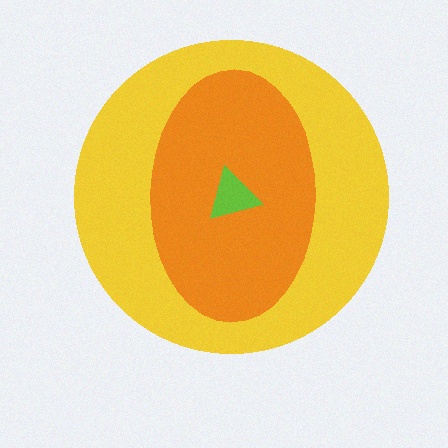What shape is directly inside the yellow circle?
The orange ellipse.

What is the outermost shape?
The yellow circle.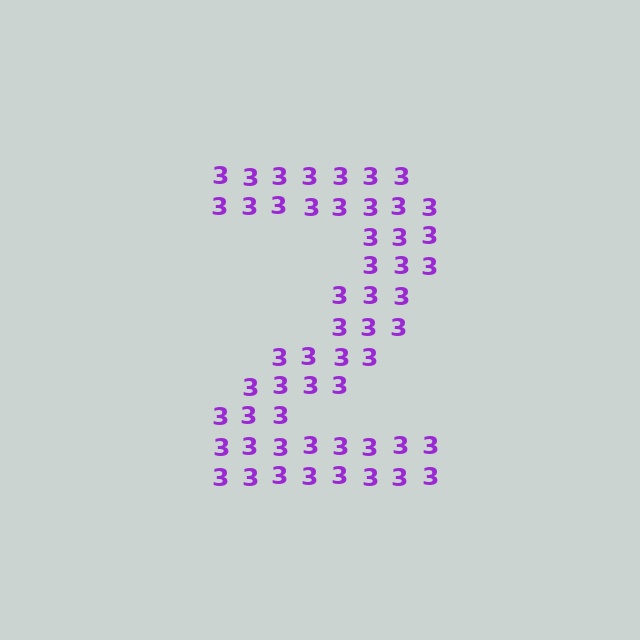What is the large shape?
The large shape is the digit 2.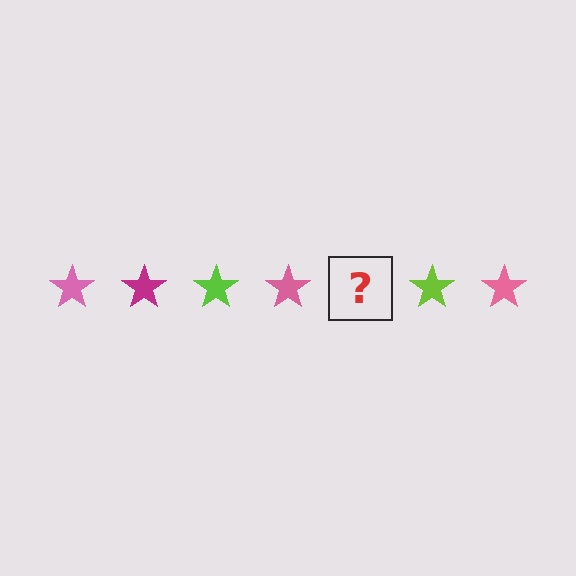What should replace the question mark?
The question mark should be replaced with a magenta star.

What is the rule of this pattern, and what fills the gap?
The rule is that the pattern cycles through pink, magenta, lime stars. The gap should be filled with a magenta star.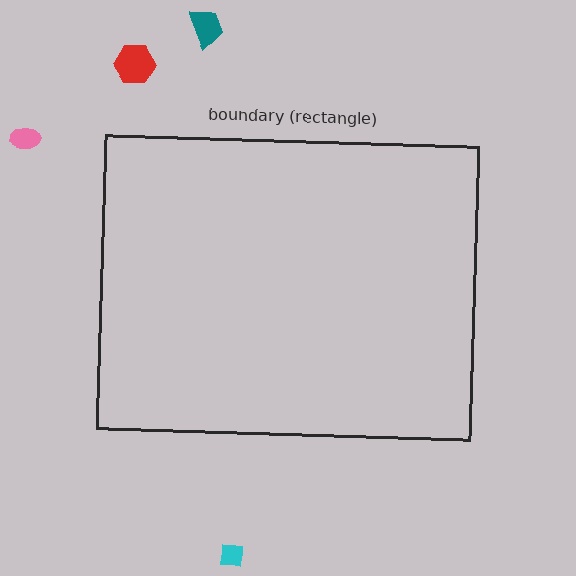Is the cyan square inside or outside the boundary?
Outside.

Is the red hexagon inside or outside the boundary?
Outside.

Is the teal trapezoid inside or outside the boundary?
Outside.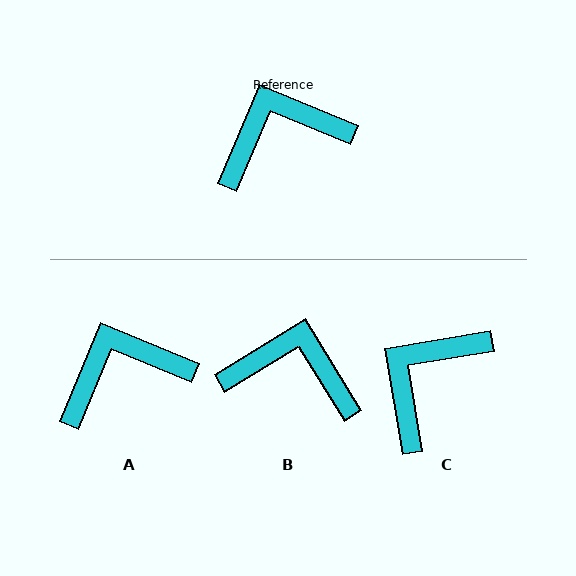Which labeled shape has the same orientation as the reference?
A.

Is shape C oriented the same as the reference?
No, it is off by about 32 degrees.